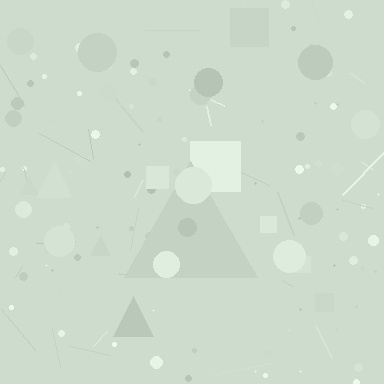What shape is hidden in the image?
A triangle is hidden in the image.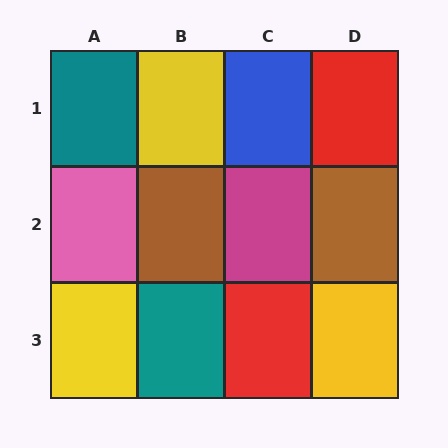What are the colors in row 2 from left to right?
Pink, brown, magenta, brown.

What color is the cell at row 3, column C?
Red.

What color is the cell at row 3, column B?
Teal.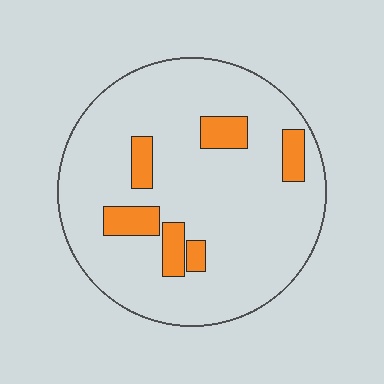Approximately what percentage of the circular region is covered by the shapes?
Approximately 15%.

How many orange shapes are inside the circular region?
6.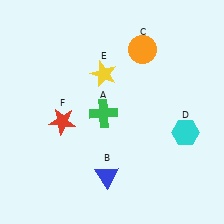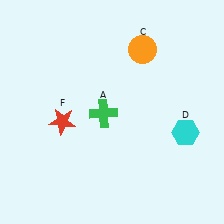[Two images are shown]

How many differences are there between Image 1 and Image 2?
There are 2 differences between the two images.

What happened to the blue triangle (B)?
The blue triangle (B) was removed in Image 2. It was in the bottom-left area of Image 1.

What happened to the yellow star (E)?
The yellow star (E) was removed in Image 2. It was in the top-left area of Image 1.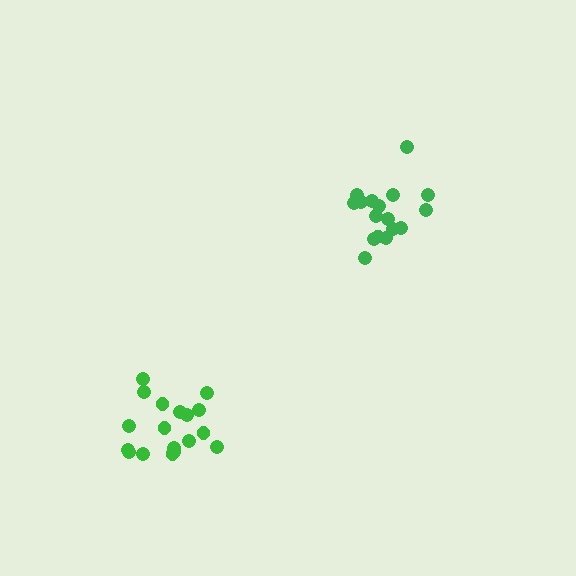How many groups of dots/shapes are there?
There are 2 groups.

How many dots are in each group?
Group 1: 17 dots, Group 2: 18 dots (35 total).